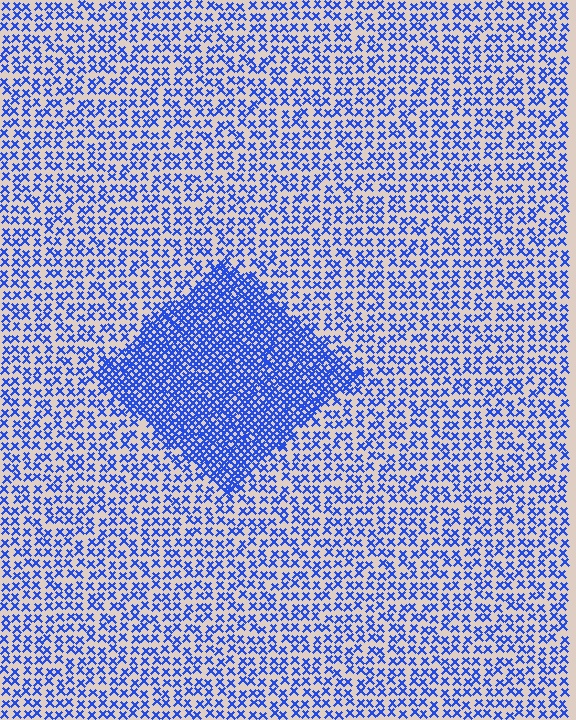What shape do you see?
I see a diamond.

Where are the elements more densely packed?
The elements are more densely packed inside the diamond boundary.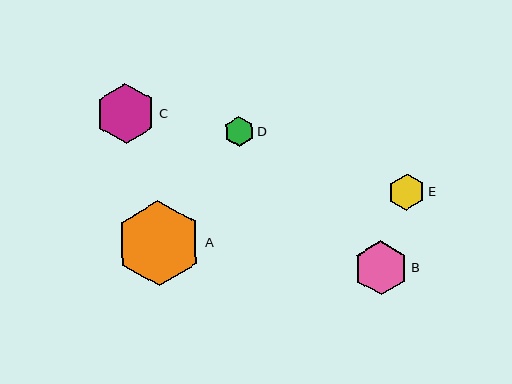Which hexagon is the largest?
Hexagon A is the largest with a size of approximately 85 pixels.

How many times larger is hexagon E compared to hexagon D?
Hexagon E is approximately 1.2 times the size of hexagon D.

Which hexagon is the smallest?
Hexagon D is the smallest with a size of approximately 29 pixels.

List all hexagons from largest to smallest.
From largest to smallest: A, C, B, E, D.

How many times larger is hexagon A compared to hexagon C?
Hexagon A is approximately 1.4 times the size of hexagon C.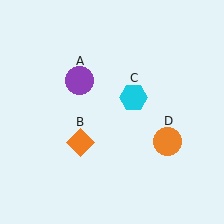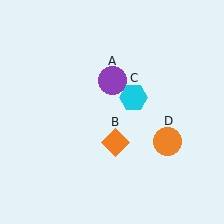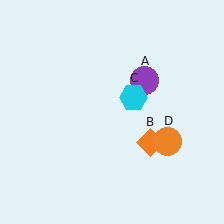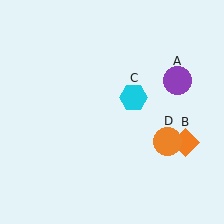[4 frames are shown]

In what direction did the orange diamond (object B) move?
The orange diamond (object B) moved right.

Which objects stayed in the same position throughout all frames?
Cyan hexagon (object C) and orange circle (object D) remained stationary.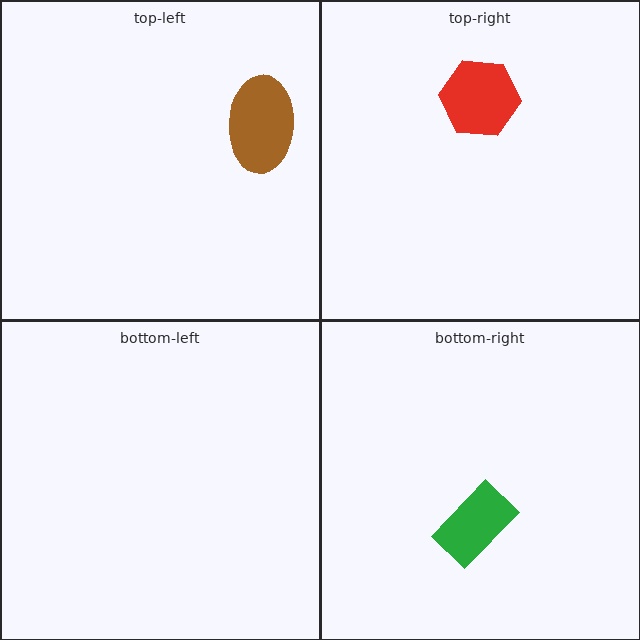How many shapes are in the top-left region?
1.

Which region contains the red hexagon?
The top-right region.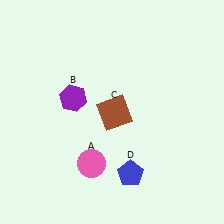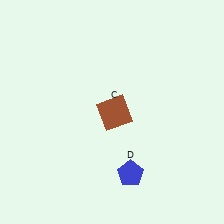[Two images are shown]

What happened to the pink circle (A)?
The pink circle (A) was removed in Image 2. It was in the bottom-left area of Image 1.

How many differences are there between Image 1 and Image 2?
There are 2 differences between the two images.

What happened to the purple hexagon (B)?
The purple hexagon (B) was removed in Image 2. It was in the top-left area of Image 1.